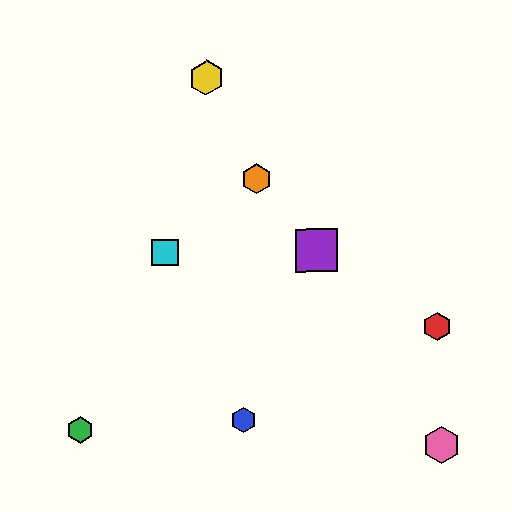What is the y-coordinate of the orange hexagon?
The orange hexagon is at y≈179.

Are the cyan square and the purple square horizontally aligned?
Yes, both are at y≈252.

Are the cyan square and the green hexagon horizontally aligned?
No, the cyan square is at y≈252 and the green hexagon is at y≈430.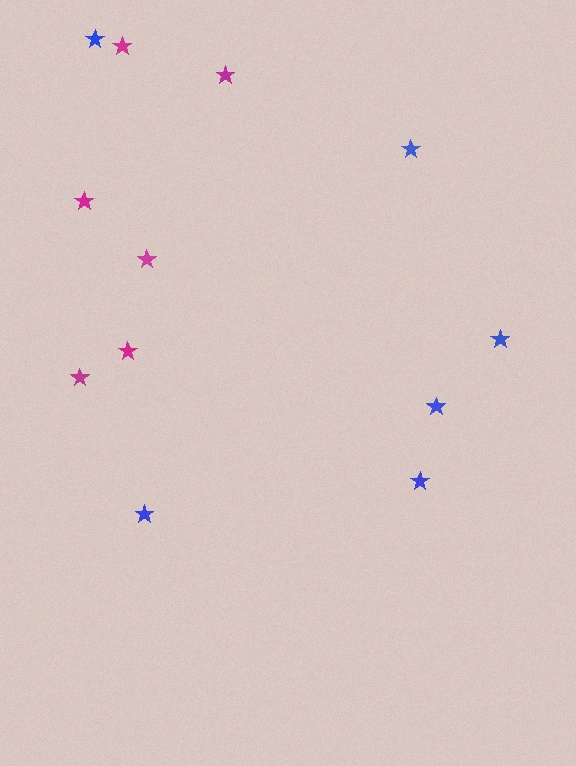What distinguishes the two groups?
There are 2 groups: one group of magenta stars (6) and one group of blue stars (6).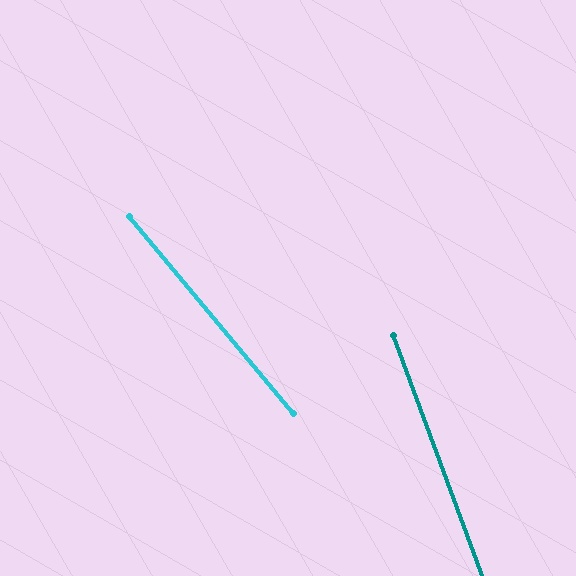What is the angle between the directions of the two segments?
Approximately 19 degrees.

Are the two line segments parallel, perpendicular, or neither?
Neither parallel nor perpendicular — they differ by about 19°.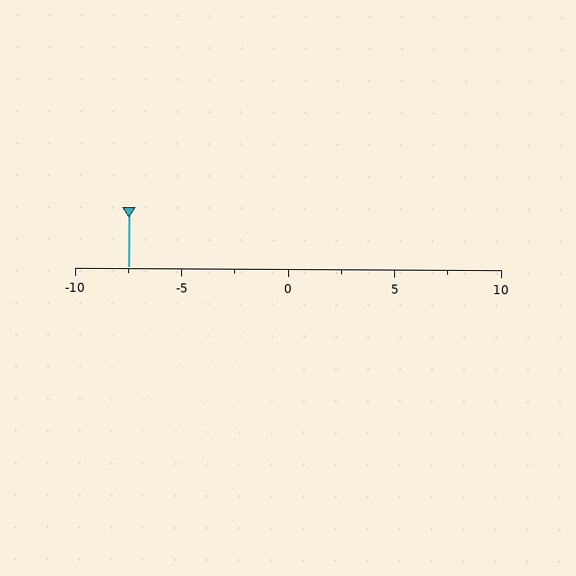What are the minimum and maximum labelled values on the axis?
The axis runs from -10 to 10.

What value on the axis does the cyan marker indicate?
The marker indicates approximately -7.5.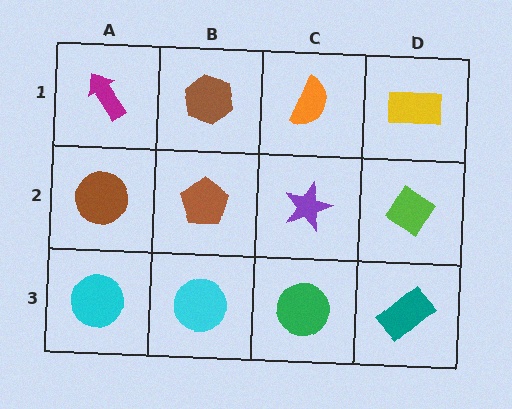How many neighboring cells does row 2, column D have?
3.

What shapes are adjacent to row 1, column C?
A purple star (row 2, column C), a brown hexagon (row 1, column B), a yellow rectangle (row 1, column D).